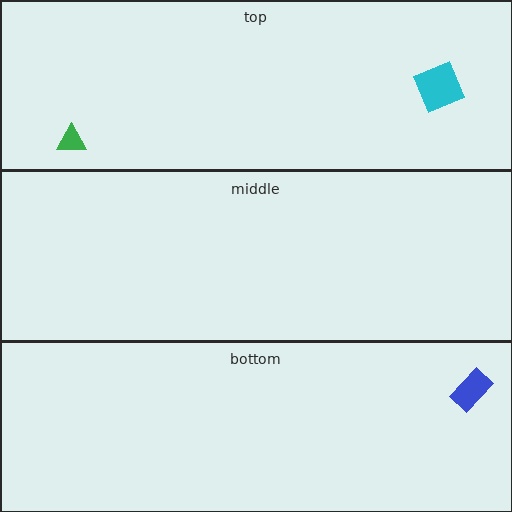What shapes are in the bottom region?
The blue rectangle.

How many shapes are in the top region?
2.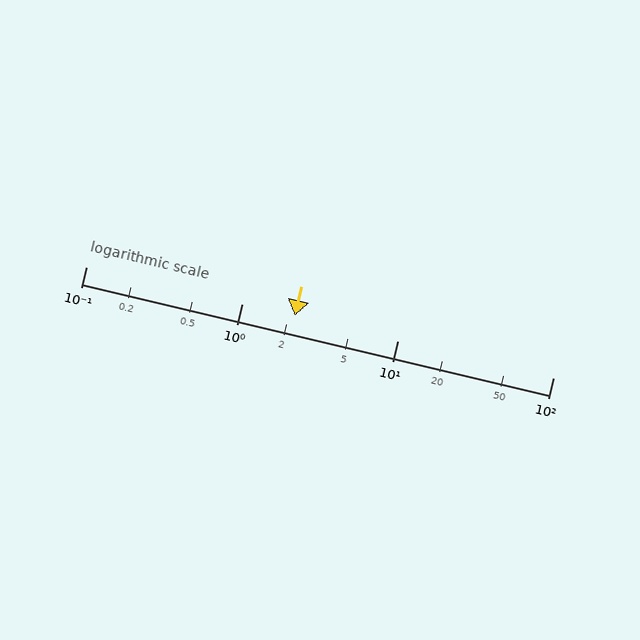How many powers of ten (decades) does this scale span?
The scale spans 3 decades, from 0.1 to 100.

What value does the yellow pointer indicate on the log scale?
The pointer indicates approximately 2.2.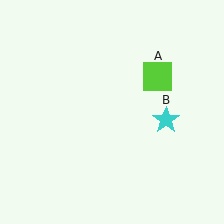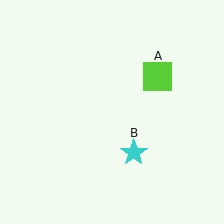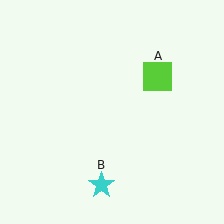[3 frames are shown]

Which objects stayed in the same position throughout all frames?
Lime square (object A) remained stationary.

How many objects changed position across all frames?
1 object changed position: cyan star (object B).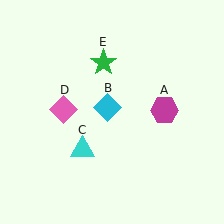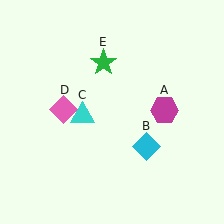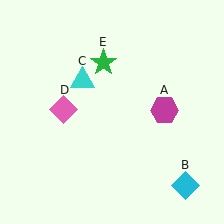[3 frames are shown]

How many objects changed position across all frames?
2 objects changed position: cyan diamond (object B), cyan triangle (object C).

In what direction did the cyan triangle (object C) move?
The cyan triangle (object C) moved up.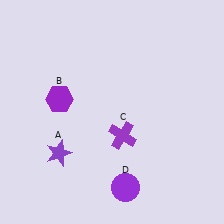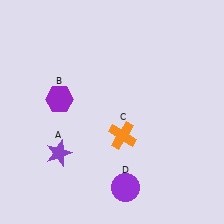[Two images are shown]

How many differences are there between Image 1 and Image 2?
There is 1 difference between the two images.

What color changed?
The cross (C) changed from purple in Image 1 to orange in Image 2.